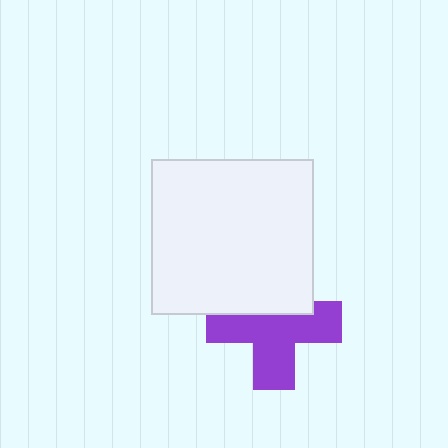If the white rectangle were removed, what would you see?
You would see the complete purple cross.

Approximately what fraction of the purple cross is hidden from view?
Roughly 37% of the purple cross is hidden behind the white rectangle.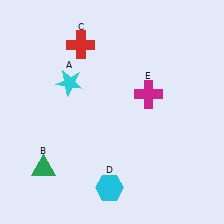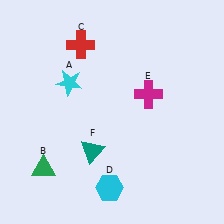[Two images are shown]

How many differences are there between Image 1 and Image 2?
There is 1 difference between the two images.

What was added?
A teal triangle (F) was added in Image 2.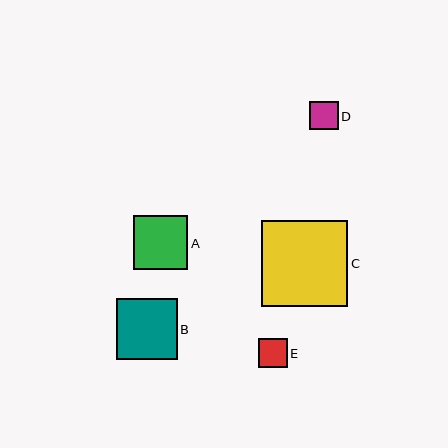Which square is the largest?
Square C is the largest with a size of approximately 86 pixels.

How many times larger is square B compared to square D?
Square B is approximately 2.2 times the size of square D.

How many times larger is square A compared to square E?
Square A is approximately 1.9 times the size of square E.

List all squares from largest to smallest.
From largest to smallest: C, B, A, E, D.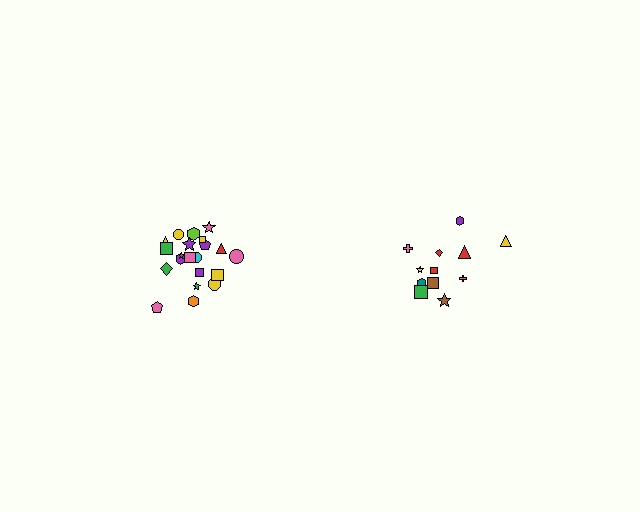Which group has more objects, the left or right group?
The left group.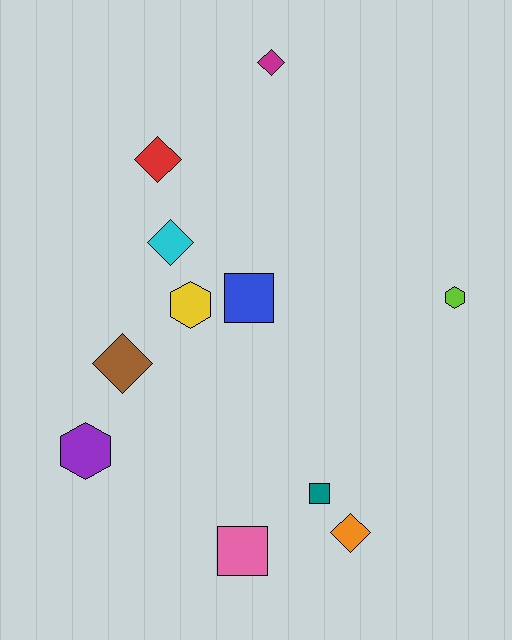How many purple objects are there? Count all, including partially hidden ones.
There is 1 purple object.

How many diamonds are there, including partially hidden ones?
There are 5 diamonds.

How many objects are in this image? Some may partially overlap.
There are 11 objects.